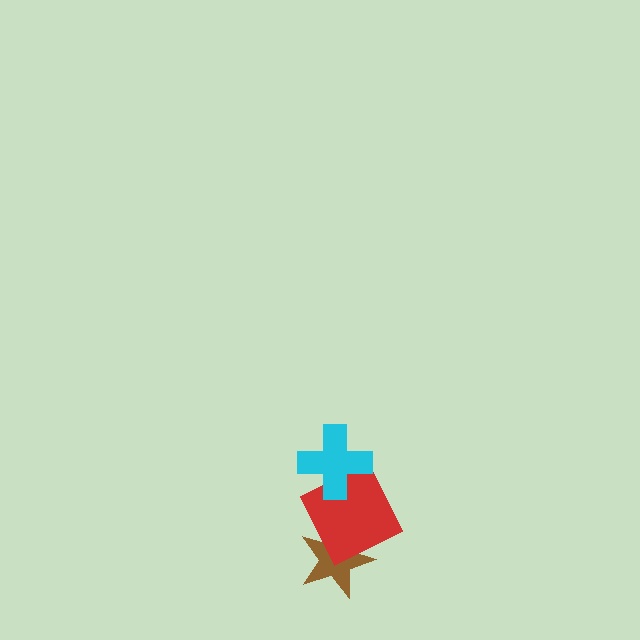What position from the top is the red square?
The red square is 2nd from the top.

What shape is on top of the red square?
The cyan cross is on top of the red square.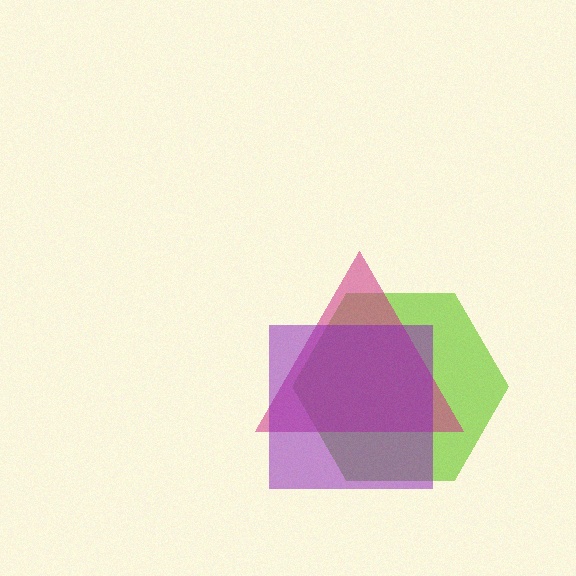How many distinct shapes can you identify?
There are 3 distinct shapes: a lime hexagon, a magenta triangle, a purple square.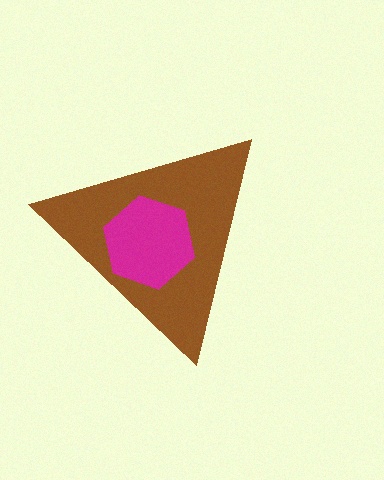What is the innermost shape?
The magenta hexagon.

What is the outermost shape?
The brown triangle.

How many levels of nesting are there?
2.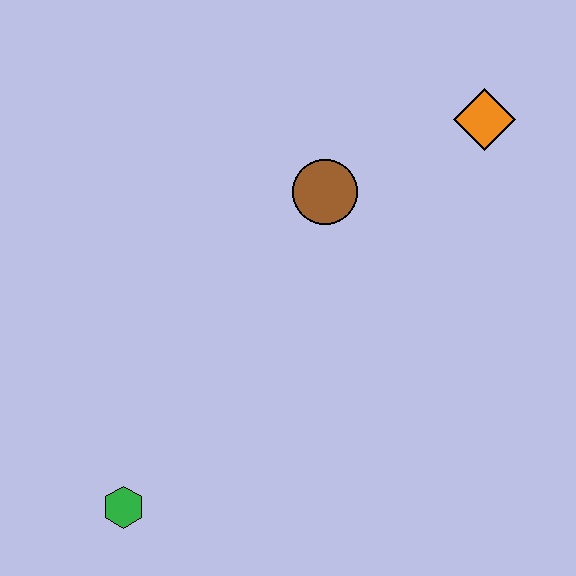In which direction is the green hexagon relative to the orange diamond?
The green hexagon is below the orange diamond.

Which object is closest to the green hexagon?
The brown circle is closest to the green hexagon.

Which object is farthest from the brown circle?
The green hexagon is farthest from the brown circle.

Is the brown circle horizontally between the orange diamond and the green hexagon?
Yes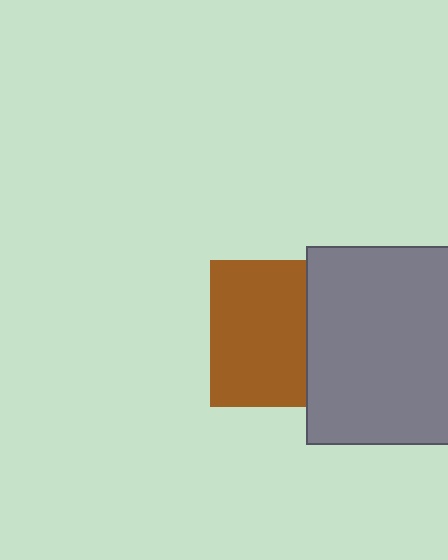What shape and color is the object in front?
The object in front is a gray square.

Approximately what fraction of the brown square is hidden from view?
Roughly 35% of the brown square is hidden behind the gray square.